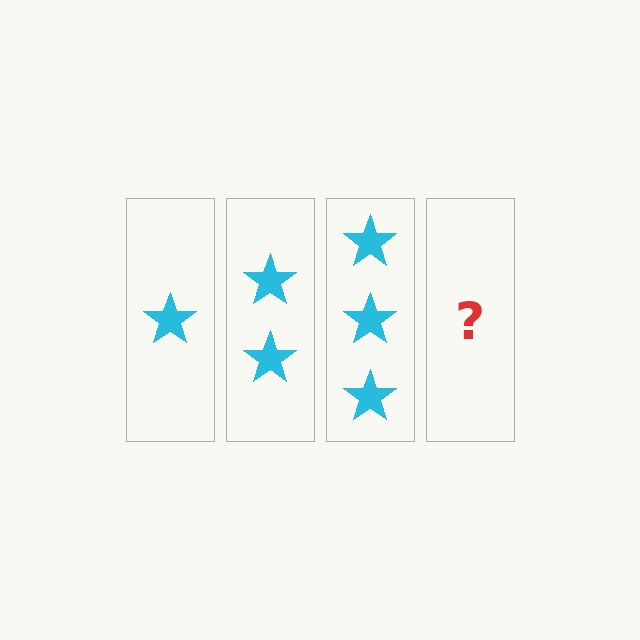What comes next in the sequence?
The next element should be 4 stars.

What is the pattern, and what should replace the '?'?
The pattern is that each step adds one more star. The '?' should be 4 stars.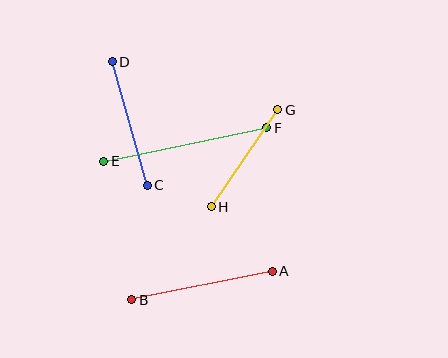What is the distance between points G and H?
The distance is approximately 117 pixels.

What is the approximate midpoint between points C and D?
The midpoint is at approximately (130, 124) pixels.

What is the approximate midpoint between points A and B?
The midpoint is at approximately (202, 285) pixels.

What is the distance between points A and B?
The distance is approximately 143 pixels.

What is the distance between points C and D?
The distance is approximately 128 pixels.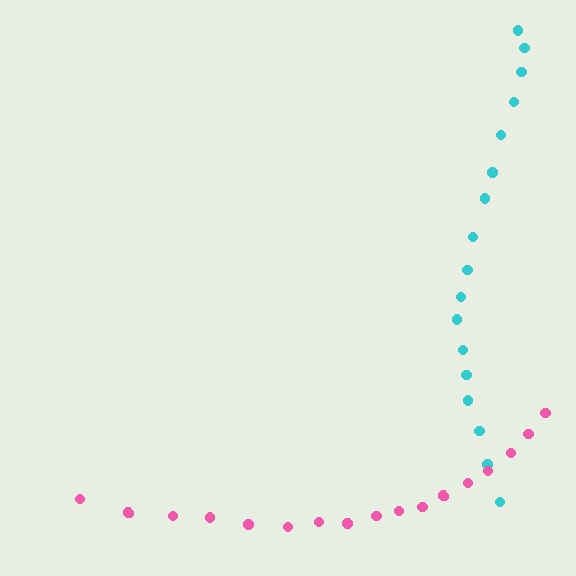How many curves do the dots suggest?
There are 2 distinct paths.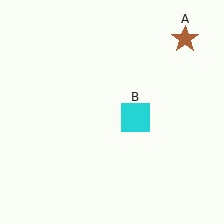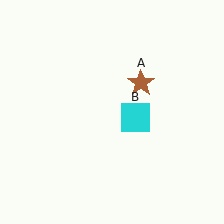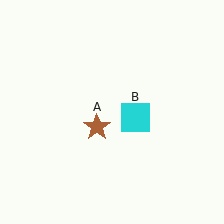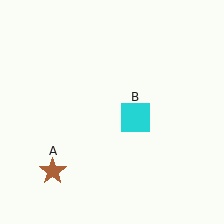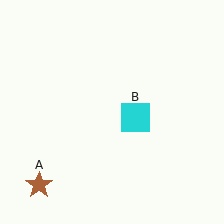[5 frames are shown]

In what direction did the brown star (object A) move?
The brown star (object A) moved down and to the left.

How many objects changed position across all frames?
1 object changed position: brown star (object A).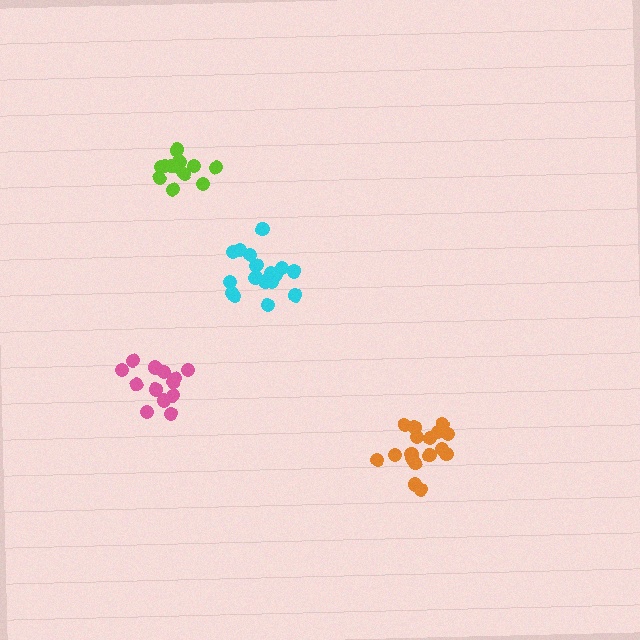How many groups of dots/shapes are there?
There are 4 groups.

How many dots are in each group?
Group 1: 14 dots, Group 2: 17 dots, Group 3: 13 dots, Group 4: 17 dots (61 total).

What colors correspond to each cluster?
The clusters are colored: pink, orange, lime, cyan.